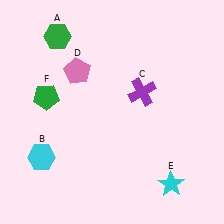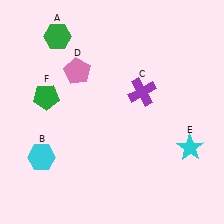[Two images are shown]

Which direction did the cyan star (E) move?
The cyan star (E) moved up.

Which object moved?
The cyan star (E) moved up.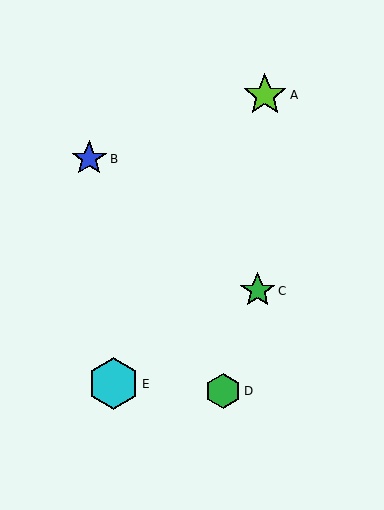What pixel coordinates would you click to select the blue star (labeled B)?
Click at (89, 159) to select the blue star B.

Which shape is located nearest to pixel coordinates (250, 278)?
The green star (labeled C) at (258, 291) is nearest to that location.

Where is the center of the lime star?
The center of the lime star is at (265, 95).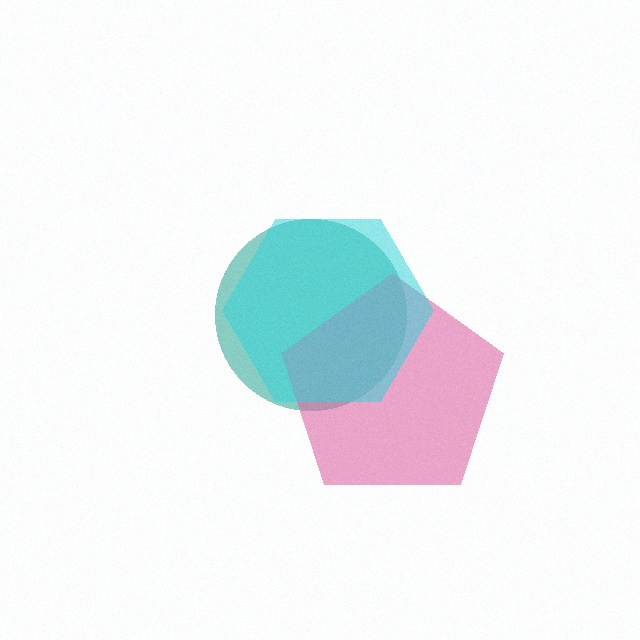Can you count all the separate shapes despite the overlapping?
Yes, there are 3 separate shapes.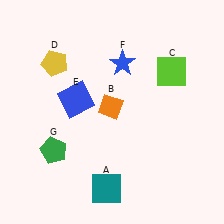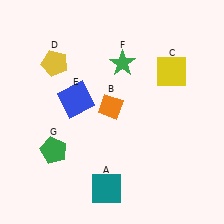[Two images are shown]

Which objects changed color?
C changed from lime to yellow. F changed from blue to green.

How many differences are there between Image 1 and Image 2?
There are 2 differences between the two images.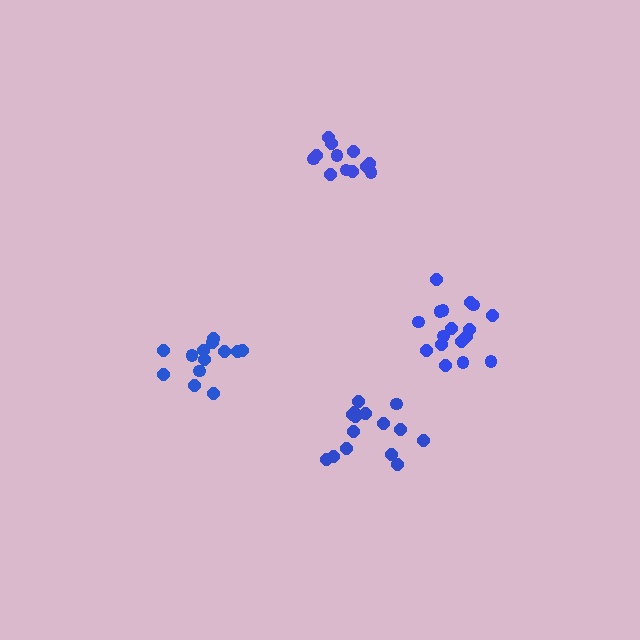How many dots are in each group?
Group 1: 13 dots, Group 2: 12 dots, Group 3: 17 dots, Group 4: 15 dots (57 total).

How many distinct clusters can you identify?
There are 4 distinct clusters.